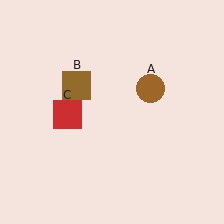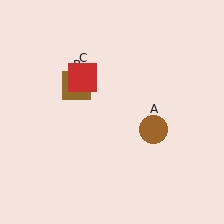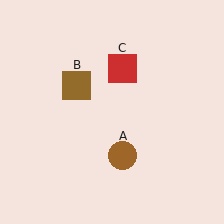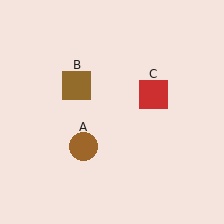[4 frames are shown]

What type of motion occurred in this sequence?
The brown circle (object A), red square (object C) rotated clockwise around the center of the scene.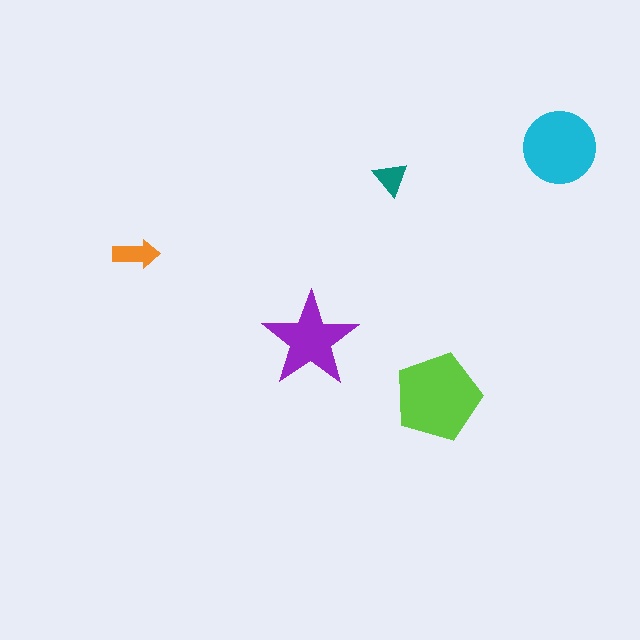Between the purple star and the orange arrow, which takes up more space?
The purple star.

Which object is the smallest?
The teal triangle.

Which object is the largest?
The lime pentagon.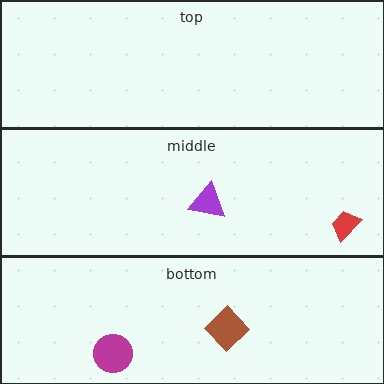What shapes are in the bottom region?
The brown diamond, the magenta circle.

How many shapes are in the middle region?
2.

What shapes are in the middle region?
The purple triangle, the red trapezoid.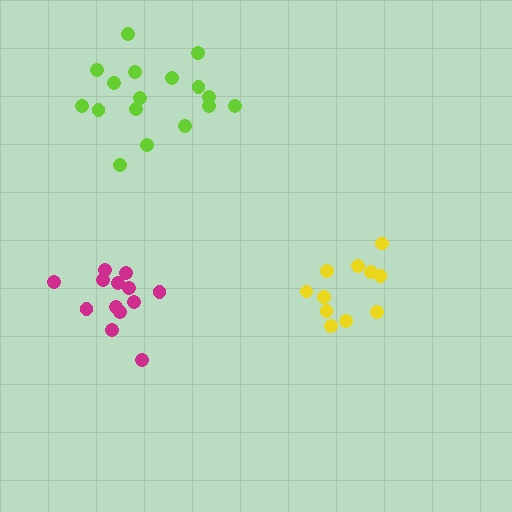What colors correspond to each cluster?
The clusters are colored: yellow, lime, magenta.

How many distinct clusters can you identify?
There are 3 distinct clusters.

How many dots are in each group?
Group 1: 11 dots, Group 2: 17 dots, Group 3: 13 dots (41 total).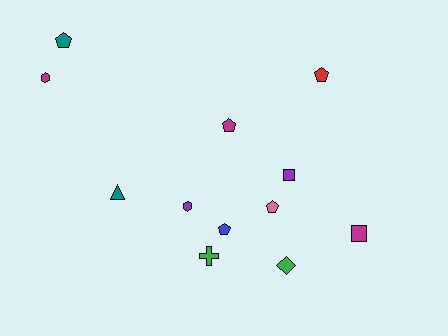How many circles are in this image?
There are no circles.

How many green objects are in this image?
There are 2 green objects.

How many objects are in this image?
There are 12 objects.